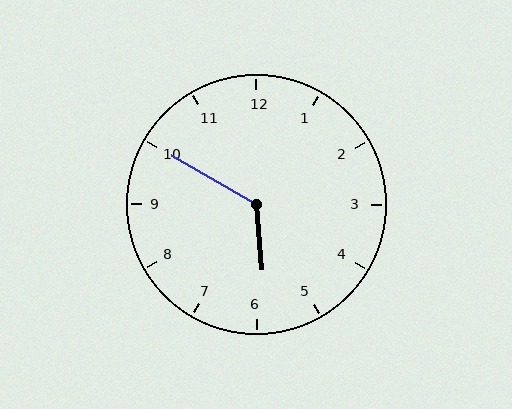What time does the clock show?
5:50.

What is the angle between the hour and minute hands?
Approximately 125 degrees.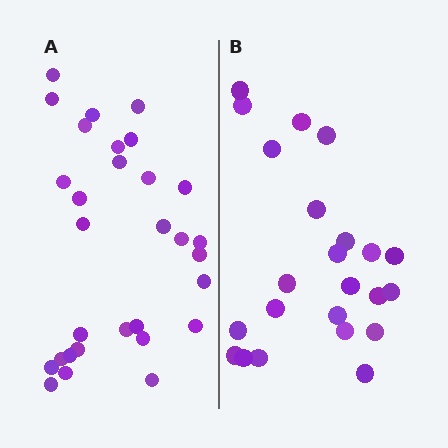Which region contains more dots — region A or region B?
Region A (the left region) has more dots.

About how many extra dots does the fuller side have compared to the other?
Region A has roughly 8 or so more dots than region B.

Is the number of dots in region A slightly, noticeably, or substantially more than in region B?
Region A has noticeably more, but not dramatically so. The ratio is roughly 1.3 to 1.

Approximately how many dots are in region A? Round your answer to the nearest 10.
About 30 dots.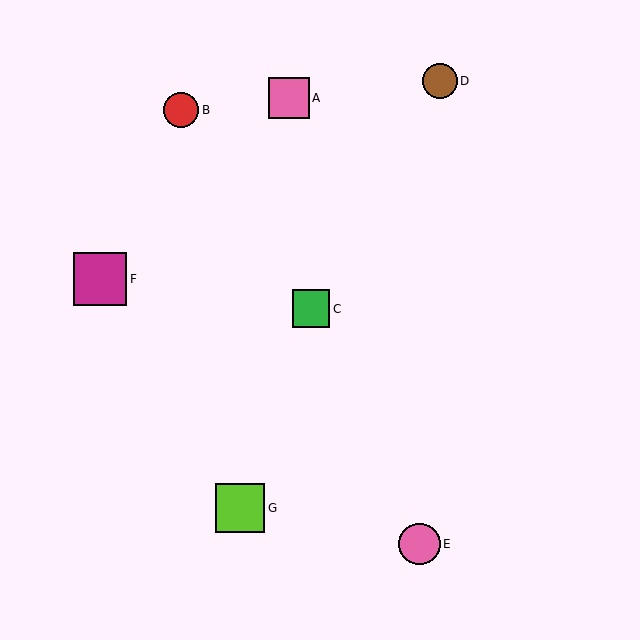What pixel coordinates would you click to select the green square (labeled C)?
Click at (311, 309) to select the green square C.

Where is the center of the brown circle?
The center of the brown circle is at (440, 81).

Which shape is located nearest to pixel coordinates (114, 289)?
The magenta square (labeled F) at (100, 279) is nearest to that location.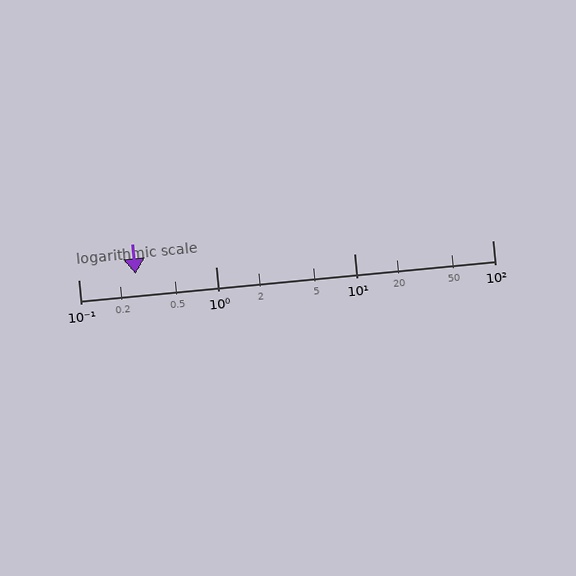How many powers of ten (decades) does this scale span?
The scale spans 3 decades, from 0.1 to 100.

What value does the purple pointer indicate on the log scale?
The pointer indicates approximately 0.26.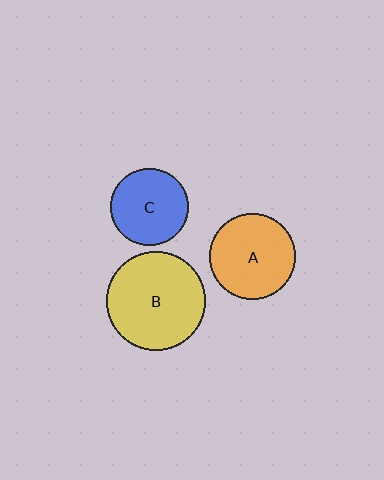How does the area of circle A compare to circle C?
Approximately 1.2 times.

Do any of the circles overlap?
No, none of the circles overlap.